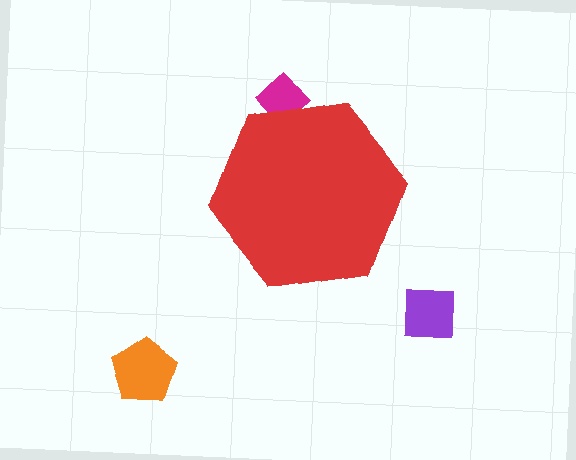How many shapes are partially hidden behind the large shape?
1 shape is partially hidden.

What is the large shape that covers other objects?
A red hexagon.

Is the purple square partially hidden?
No, the purple square is fully visible.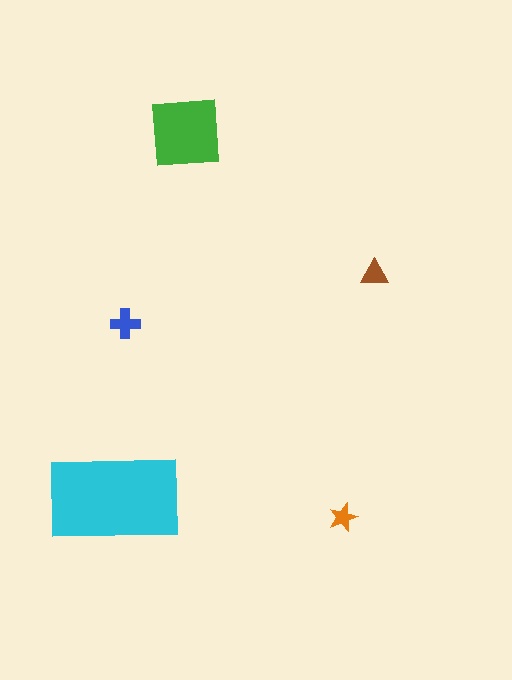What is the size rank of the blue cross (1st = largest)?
3rd.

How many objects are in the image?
There are 5 objects in the image.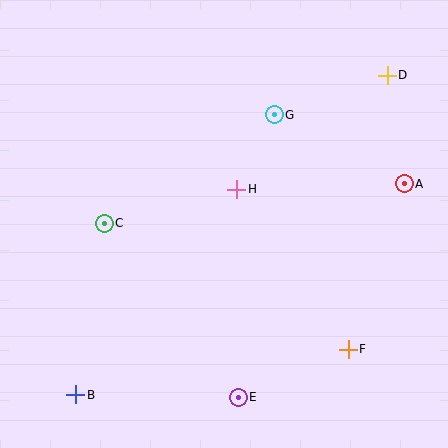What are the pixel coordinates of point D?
Point D is at (387, 75).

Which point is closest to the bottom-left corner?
Point B is closest to the bottom-left corner.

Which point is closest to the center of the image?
Point H at (237, 189) is closest to the center.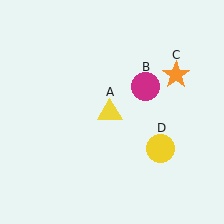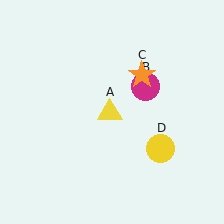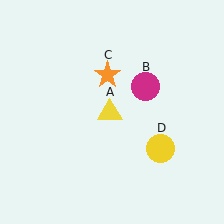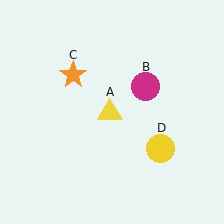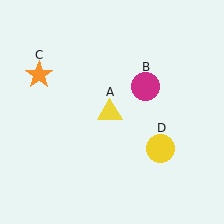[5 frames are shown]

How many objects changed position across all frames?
1 object changed position: orange star (object C).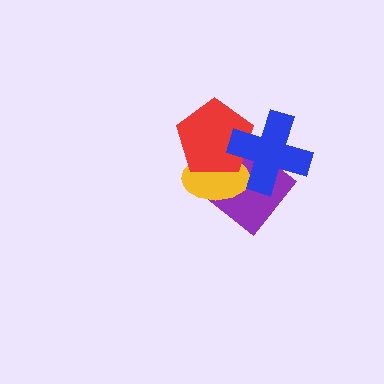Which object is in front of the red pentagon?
The blue cross is in front of the red pentagon.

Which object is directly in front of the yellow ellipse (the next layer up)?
The red pentagon is directly in front of the yellow ellipse.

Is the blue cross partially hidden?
No, no other shape covers it.